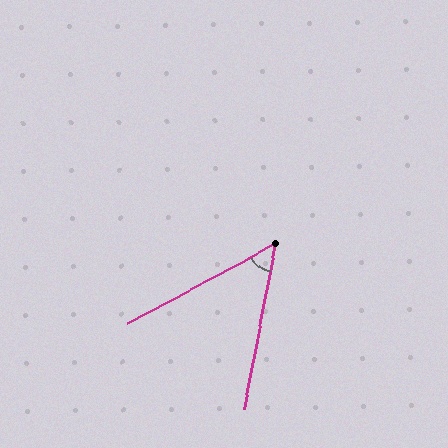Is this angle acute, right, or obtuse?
It is acute.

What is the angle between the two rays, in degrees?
Approximately 51 degrees.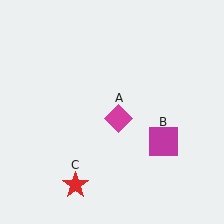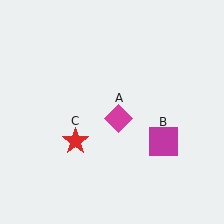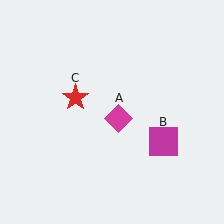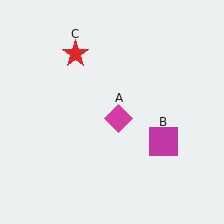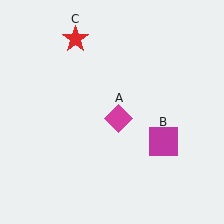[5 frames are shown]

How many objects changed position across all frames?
1 object changed position: red star (object C).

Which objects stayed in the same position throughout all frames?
Magenta diamond (object A) and magenta square (object B) remained stationary.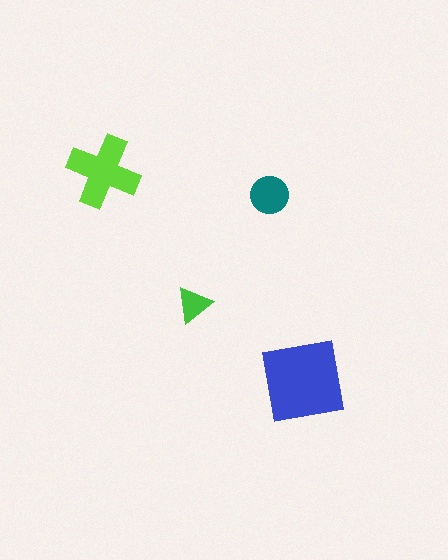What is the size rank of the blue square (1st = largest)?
1st.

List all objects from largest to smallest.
The blue square, the lime cross, the teal circle, the green triangle.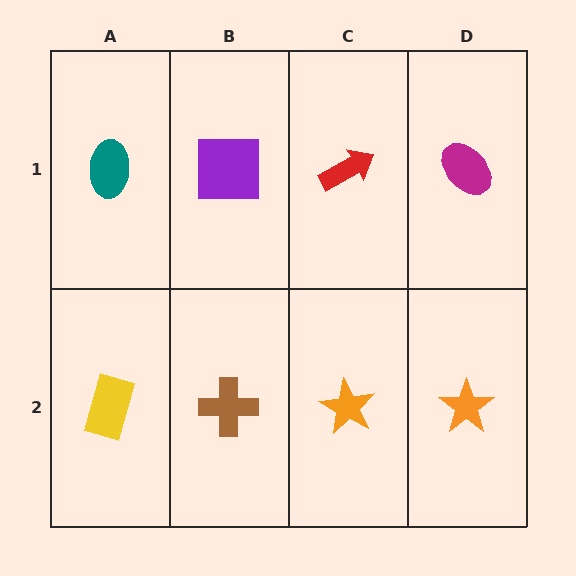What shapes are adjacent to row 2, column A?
A teal ellipse (row 1, column A), a brown cross (row 2, column B).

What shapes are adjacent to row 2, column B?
A purple square (row 1, column B), a yellow rectangle (row 2, column A), an orange star (row 2, column C).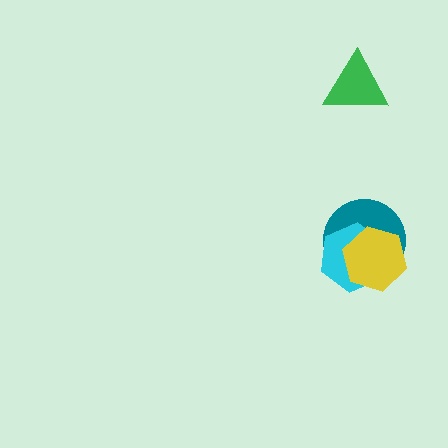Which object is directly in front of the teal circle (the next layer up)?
The cyan hexagon is directly in front of the teal circle.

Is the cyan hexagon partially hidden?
Yes, it is partially covered by another shape.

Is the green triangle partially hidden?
No, no other shape covers it.